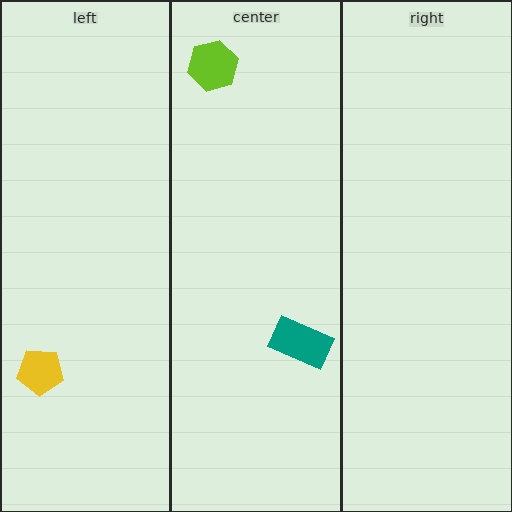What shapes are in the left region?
The yellow pentagon.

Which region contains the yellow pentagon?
The left region.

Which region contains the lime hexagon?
The center region.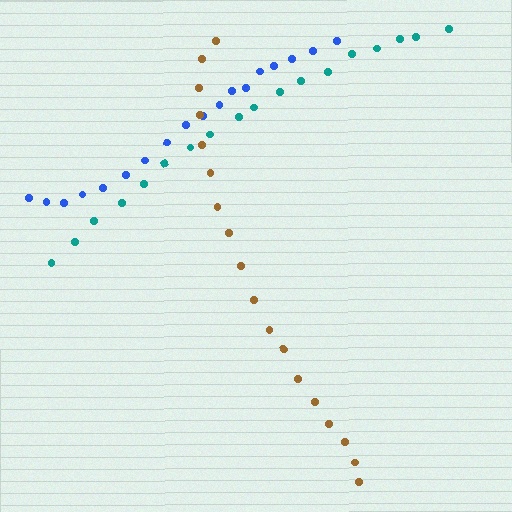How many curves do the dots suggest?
There are 3 distinct paths.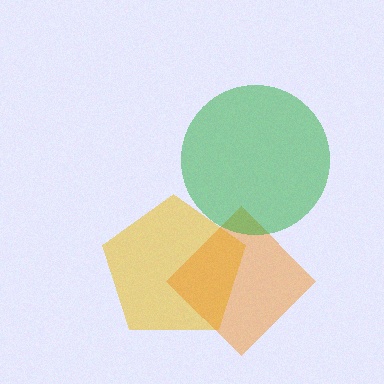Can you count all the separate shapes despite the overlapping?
Yes, there are 3 separate shapes.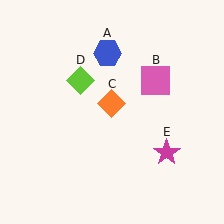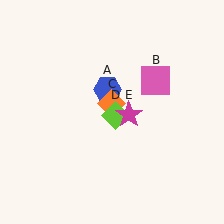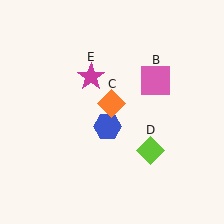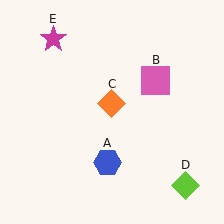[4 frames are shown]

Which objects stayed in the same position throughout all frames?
Pink square (object B) and orange diamond (object C) remained stationary.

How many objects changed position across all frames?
3 objects changed position: blue hexagon (object A), lime diamond (object D), magenta star (object E).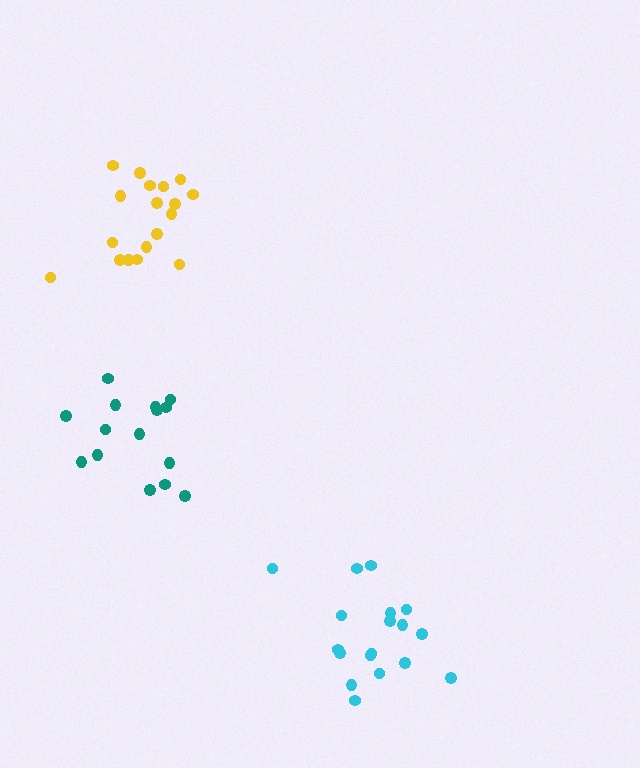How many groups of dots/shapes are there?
There are 3 groups.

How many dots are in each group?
Group 1: 18 dots, Group 2: 18 dots, Group 3: 15 dots (51 total).